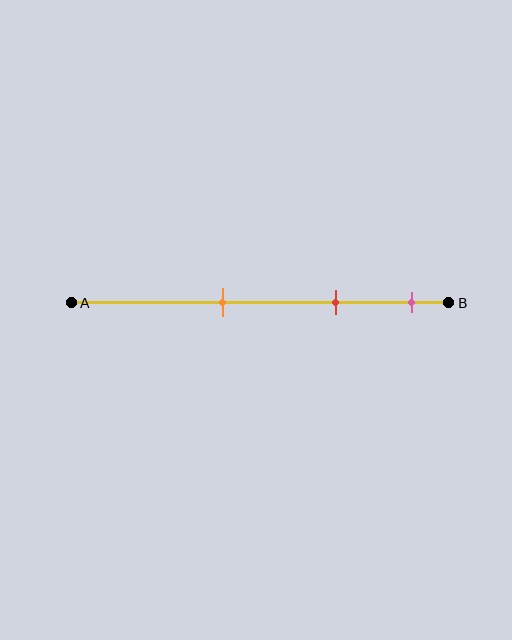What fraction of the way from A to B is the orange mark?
The orange mark is approximately 40% (0.4) of the way from A to B.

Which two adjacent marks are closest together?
The red and pink marks are the closest adjacent pair.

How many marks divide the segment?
There are 3 marks dividing the segment.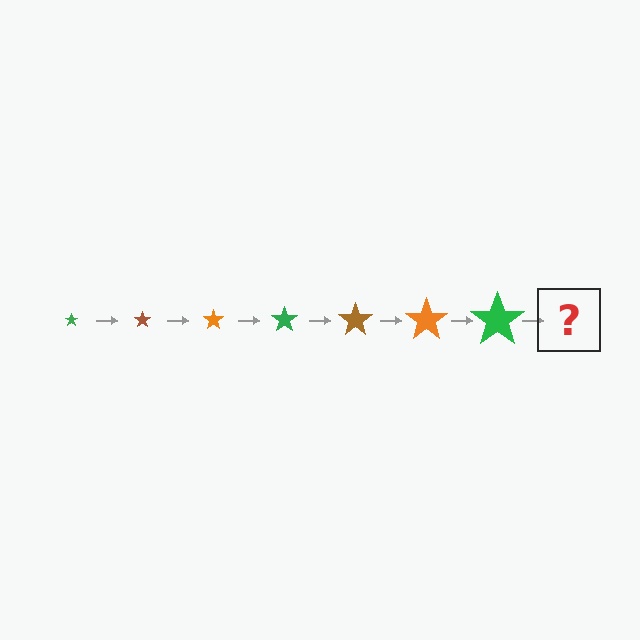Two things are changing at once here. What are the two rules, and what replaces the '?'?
The two rules are that the star grows larger each step and the color cycles through green, brown, and orange. The '?' should be a brown star, larger than the previous one.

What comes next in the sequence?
The next element should be a brown star, larger than the previous one.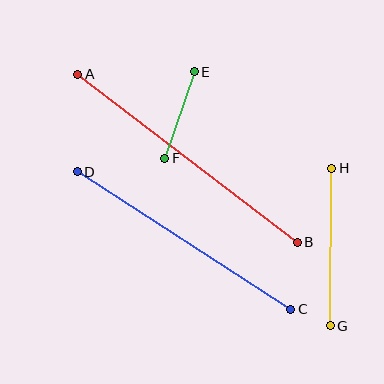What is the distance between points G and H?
The distance is approximately 157 pixels.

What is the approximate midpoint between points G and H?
The midpoint is at approximately (331, 247) pixels.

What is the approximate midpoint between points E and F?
The midpoint is at approximately (180, 115) pixels.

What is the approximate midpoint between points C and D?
The midpoint is at approximately (184, 241) pixels.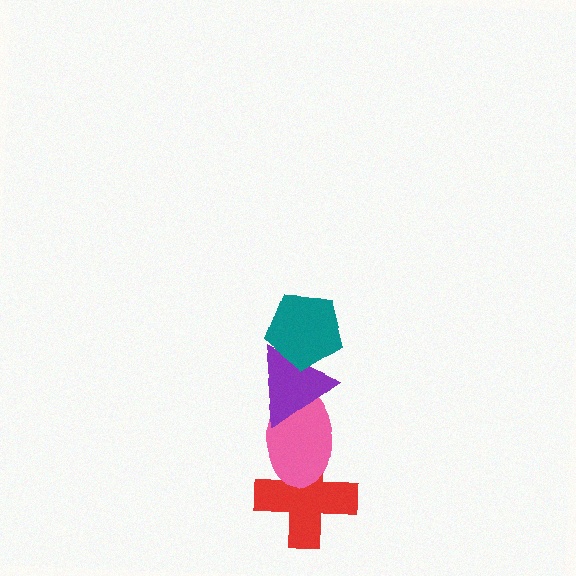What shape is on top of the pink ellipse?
The purple triangle is on top of the pink ellipse.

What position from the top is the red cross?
The red cross is 4th from the top.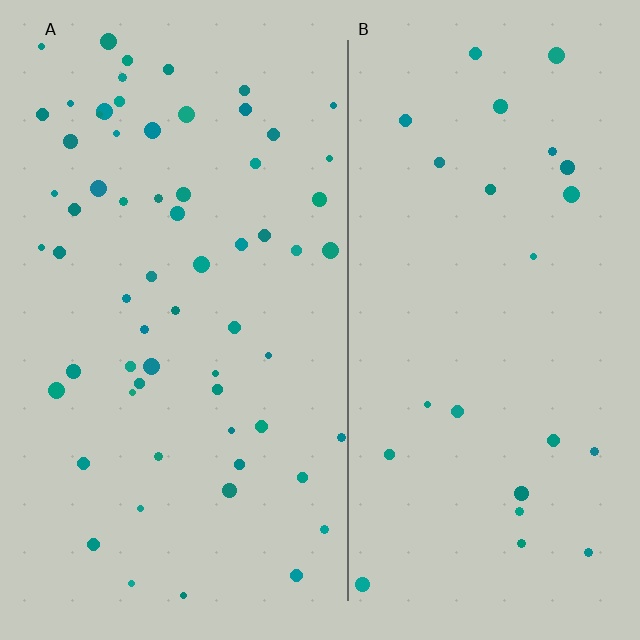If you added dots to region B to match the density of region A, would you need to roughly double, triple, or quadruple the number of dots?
Approximately triple.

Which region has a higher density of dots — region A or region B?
A (the left).